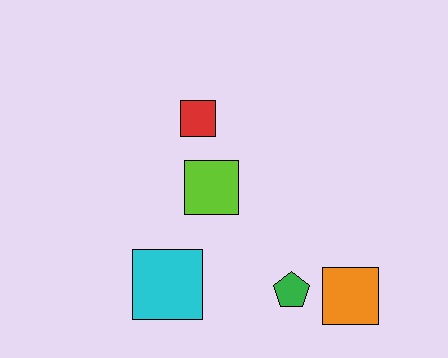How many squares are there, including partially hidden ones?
There are 4 squares.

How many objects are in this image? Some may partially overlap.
There are 5 objects.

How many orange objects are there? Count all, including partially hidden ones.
There is 1 orange object.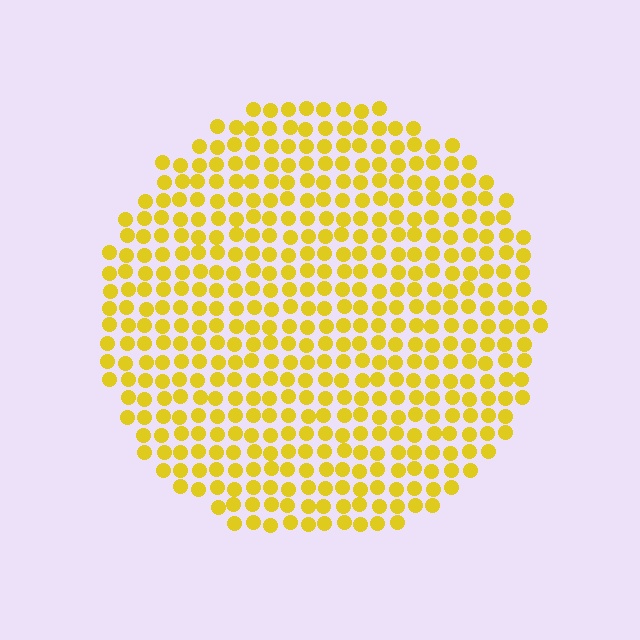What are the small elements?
The small elements are circles.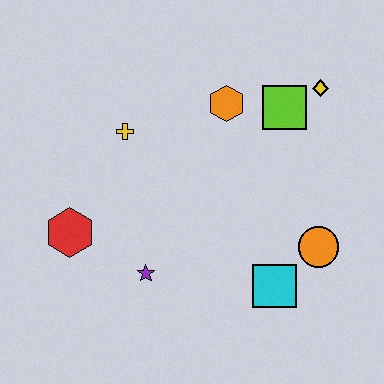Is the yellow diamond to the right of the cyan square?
Yes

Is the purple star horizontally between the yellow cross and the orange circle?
Yes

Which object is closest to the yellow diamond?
The lime square is closest to the yellow diamond.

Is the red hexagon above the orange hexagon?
No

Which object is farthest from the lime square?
The red hexagon is farthest from the lime square.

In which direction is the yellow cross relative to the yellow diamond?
The yellow cross is to the left of the yellow diamond.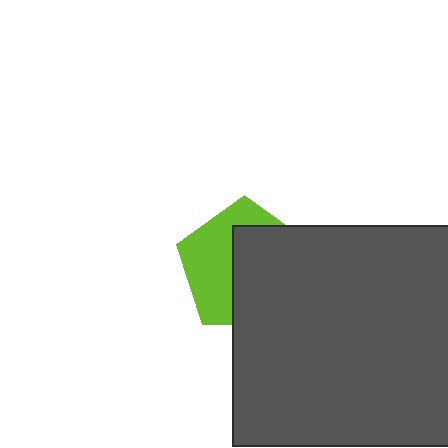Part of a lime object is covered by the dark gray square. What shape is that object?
It is a pentagon.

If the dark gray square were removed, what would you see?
You would see the complete lime pentagon.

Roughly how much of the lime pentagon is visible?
A small part of it is visible (roughly 45%).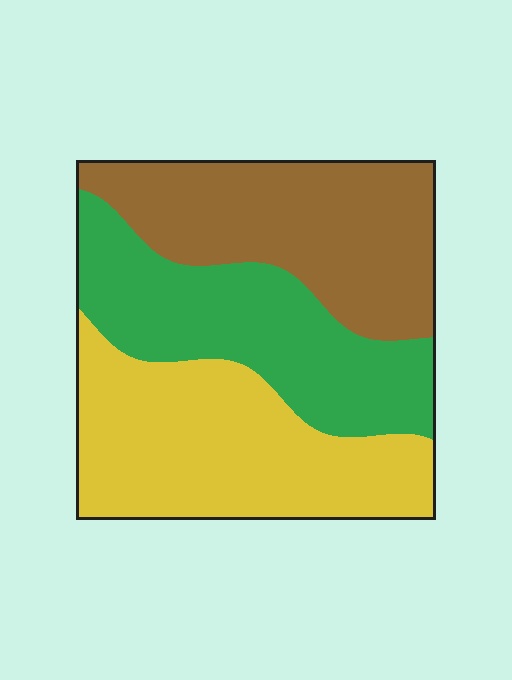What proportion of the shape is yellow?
Yellow covers roughly 35% of the shape.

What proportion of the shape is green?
Green takes up about one third (1/3) of the shape.